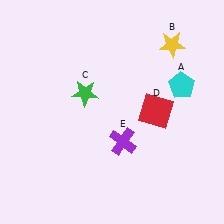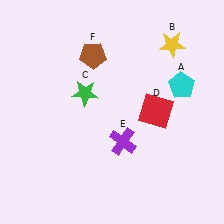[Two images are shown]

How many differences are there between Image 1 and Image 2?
There is 1 difference between the two images.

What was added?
A brown pentagon (F) was added in Image 2.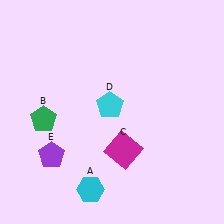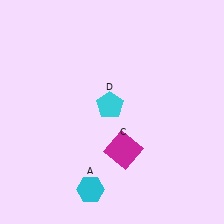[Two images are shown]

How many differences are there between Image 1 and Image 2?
There are 2 differences between the two images.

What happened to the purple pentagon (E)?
The purple pentagon (E) was removed in Image 2. It was in the bottom-left area of Image 1.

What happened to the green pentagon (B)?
The green pentagon (B) was removed in Image 2. It was in the bottom-left area of Image 1.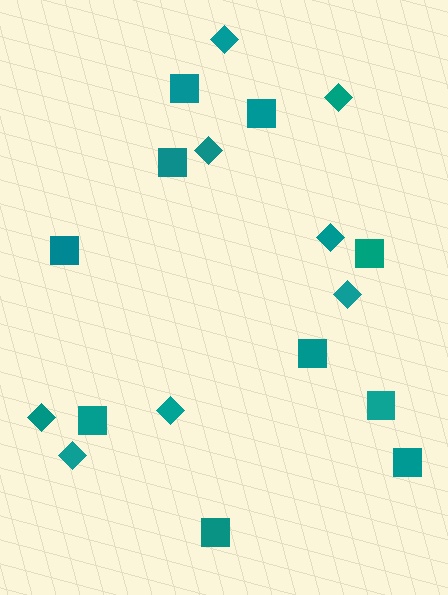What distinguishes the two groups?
There are 2 groups: one group of diamonds (8) and one group of squares (10).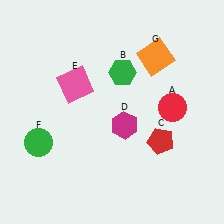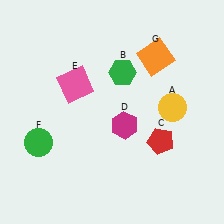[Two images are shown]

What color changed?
The circle (A) changed from red in Image 1 to yellow in Image 2.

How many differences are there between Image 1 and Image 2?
There is 1 difference between the two images.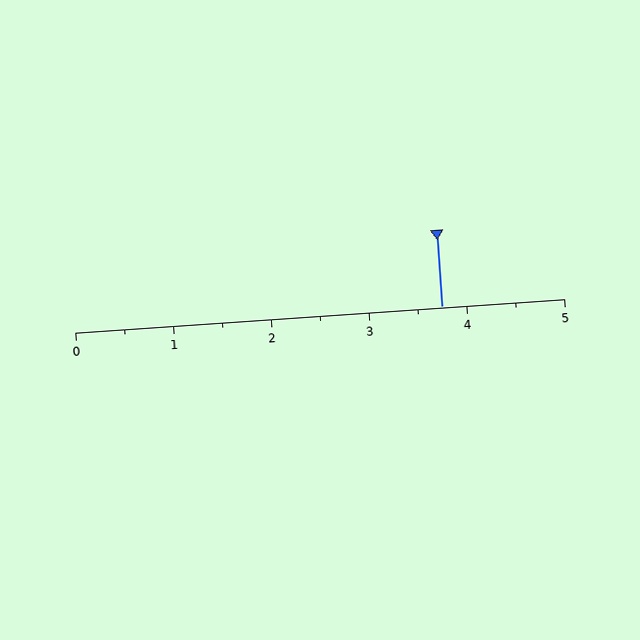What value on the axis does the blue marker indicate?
The marker indicates approximately 3.8.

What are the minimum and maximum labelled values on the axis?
The axis runs from 0 to 5.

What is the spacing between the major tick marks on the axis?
The major ticks are spaced 1 apart.